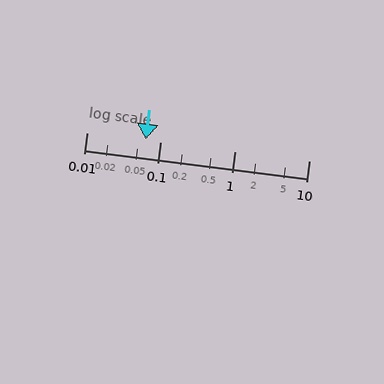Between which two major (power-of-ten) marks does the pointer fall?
The pointer is between 0.01 and 0.1.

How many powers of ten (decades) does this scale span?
The scale spans 3 decades, from 0.01 to 10.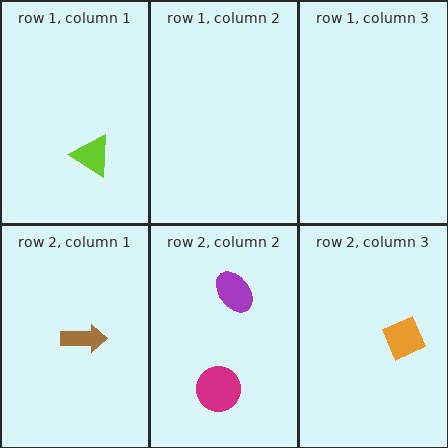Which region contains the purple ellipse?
The row 2, column 2 region.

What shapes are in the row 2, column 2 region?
The purple ellipse, the magenta circle.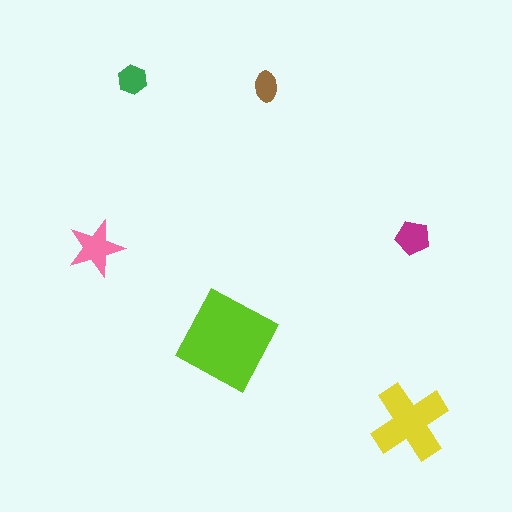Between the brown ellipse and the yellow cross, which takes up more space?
The yellow cross.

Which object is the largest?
The lime diamond.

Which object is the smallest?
The brown ellipse.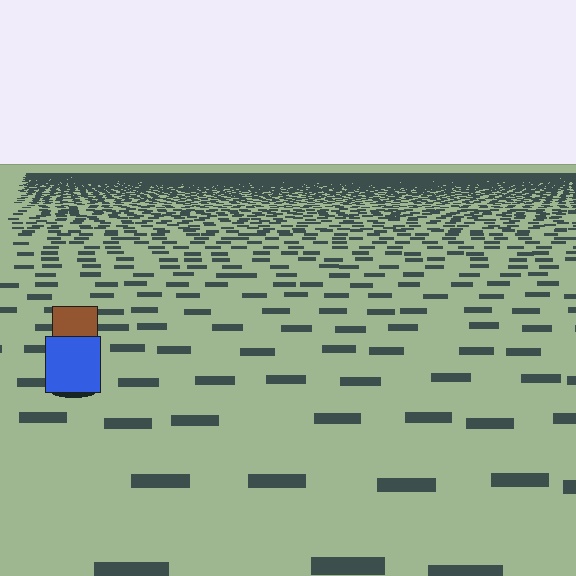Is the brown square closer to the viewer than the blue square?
No. The blue square is closer — you can tell from the texture gradient: the ground texture is coarser near it.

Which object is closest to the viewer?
The blue square is closest. The texture marks near it are larger and more spread out.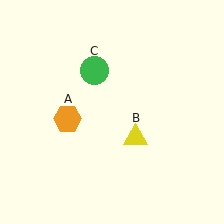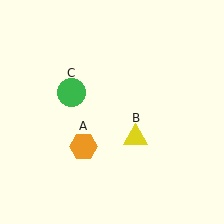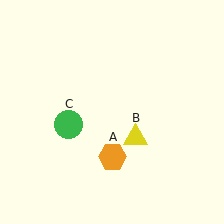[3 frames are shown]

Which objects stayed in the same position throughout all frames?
Yellow triangle (object B) remained stationary.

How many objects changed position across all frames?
2 objects changed position: orange hexagon (object A), green circle (object C).